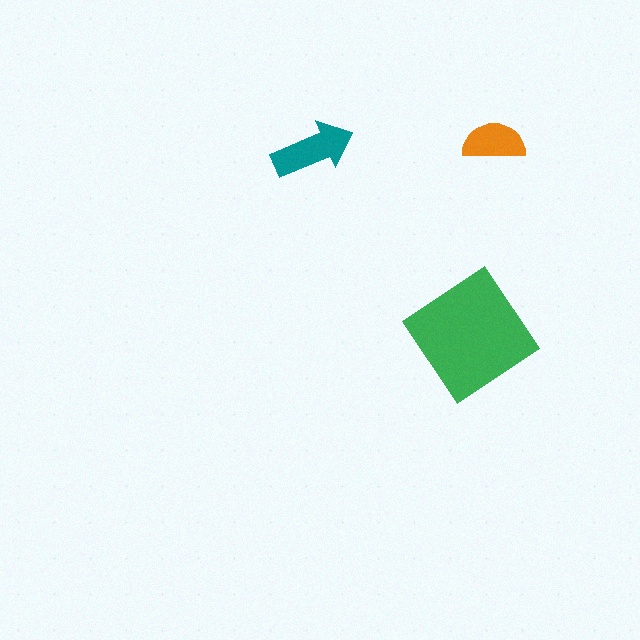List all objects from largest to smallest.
The green diamond, the teal arrow, the orange semicircle.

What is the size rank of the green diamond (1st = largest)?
1st.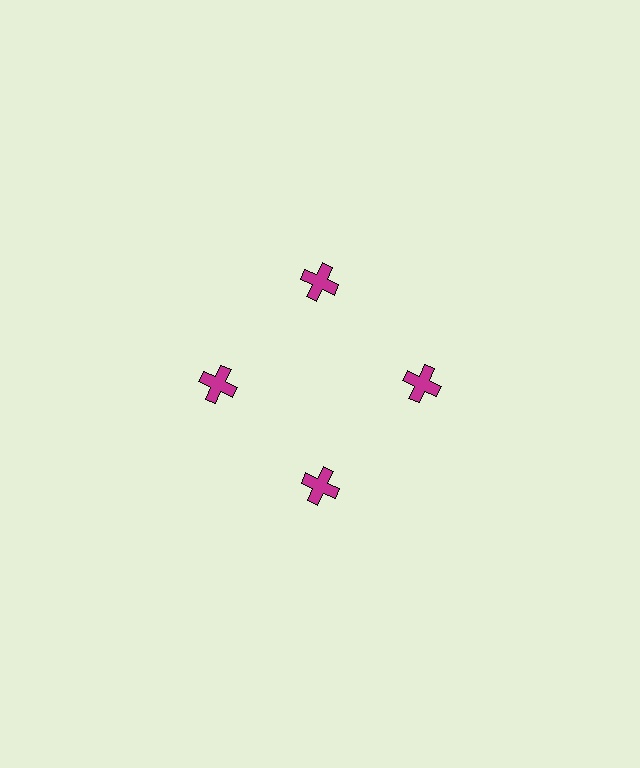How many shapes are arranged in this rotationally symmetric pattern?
There are 4 shapes, arranged in 4 groups of 1.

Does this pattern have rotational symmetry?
Yes, this pattern has 4-fold rotational symmetry. It looks the same after rotating 90 degrees around the center.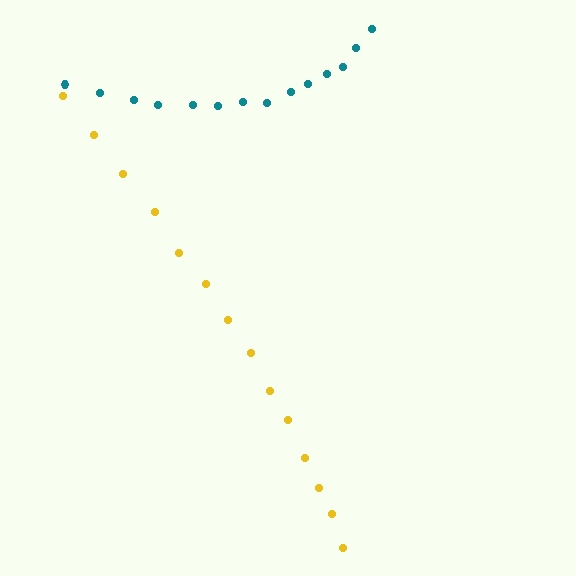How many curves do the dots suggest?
There are 2 distinct paths.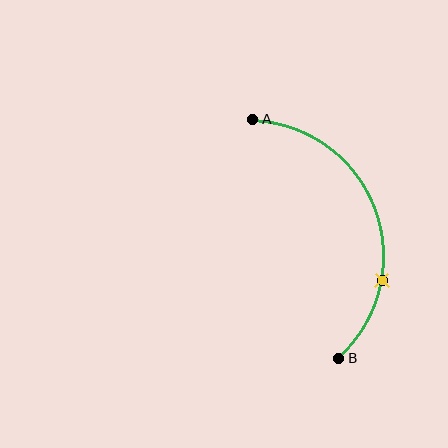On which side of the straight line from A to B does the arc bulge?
The arc bulges to the right of the straight line connecting A and B.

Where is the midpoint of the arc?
The arc midpoint is the point on the curve farthest from the straight line joining A and B. It sits to the right of that line.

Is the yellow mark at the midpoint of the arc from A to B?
No. The yellow mark lies on the arc but is closer to endpoint B. The arc midpoint would be at the point on the curve equidistant along the arc from both A and B.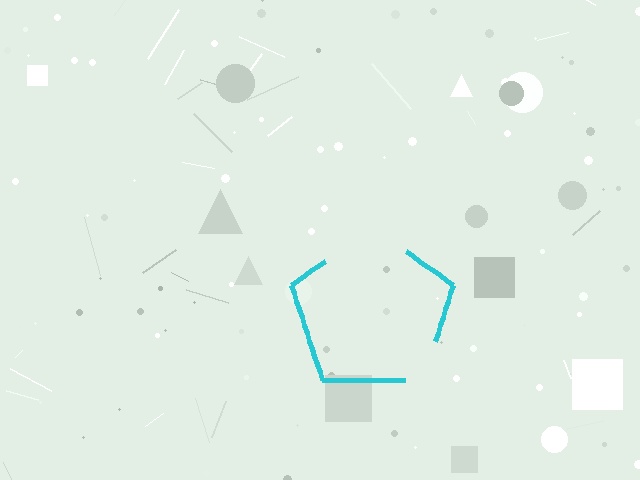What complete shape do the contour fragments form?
The contour fragments form a pentagon.